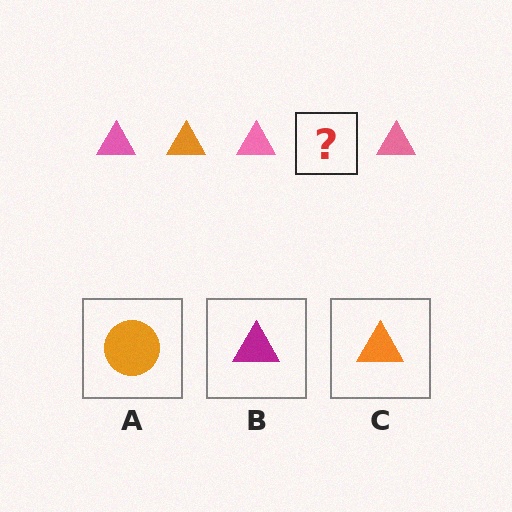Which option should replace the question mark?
Option C.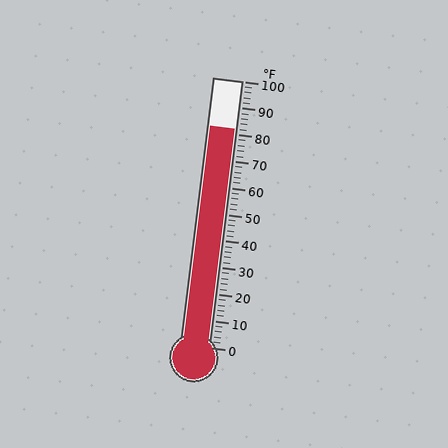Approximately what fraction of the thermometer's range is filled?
The thermometer is filled to approximately 80% of its range.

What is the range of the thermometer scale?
The thermometer scale ranges from 0°F to 100°F.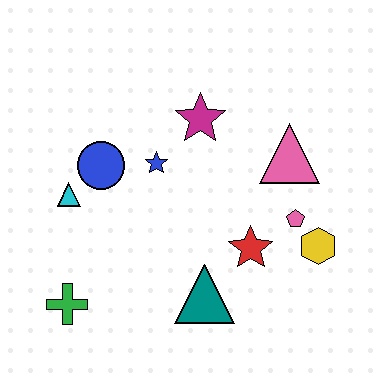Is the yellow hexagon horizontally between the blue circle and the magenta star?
No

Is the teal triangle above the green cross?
Yes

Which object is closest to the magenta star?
The blue star is closest to the magenta star.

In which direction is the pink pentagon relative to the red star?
The pink pentagon is to the right of the red star.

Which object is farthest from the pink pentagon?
The green cross is farthest from the pink pentagon.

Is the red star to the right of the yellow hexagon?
No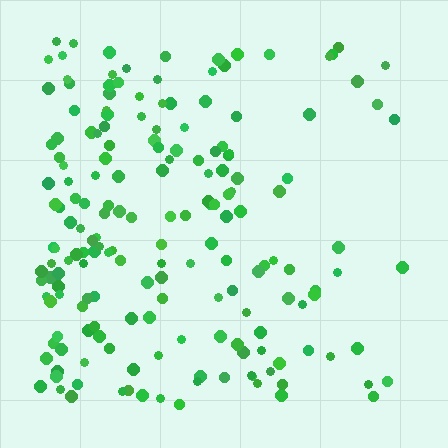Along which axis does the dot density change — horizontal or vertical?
Horizontal.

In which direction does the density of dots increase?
From right to left, with the left side densest.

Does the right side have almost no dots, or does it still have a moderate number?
Still a moderate number, just noticeably fewer than the left.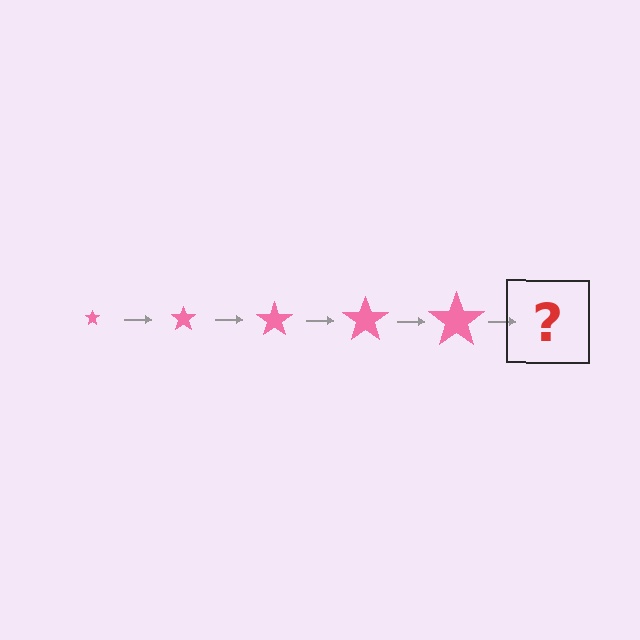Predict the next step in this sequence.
The next step is a pink star, larger than the previous one.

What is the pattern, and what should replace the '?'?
The pattern is that the star gets progressively larger each step. The '?' should be a pink star, larger than the previous one.